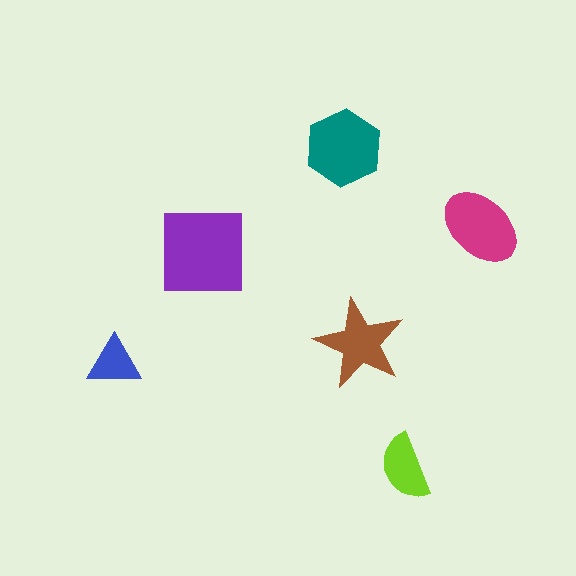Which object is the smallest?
The blue triangle.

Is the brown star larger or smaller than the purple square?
Smaller.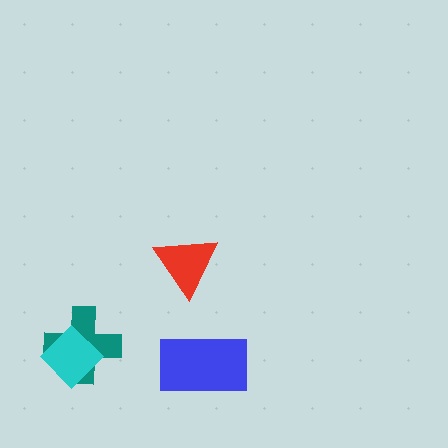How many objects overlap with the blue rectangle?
0 objects overlap with the blue rectangle.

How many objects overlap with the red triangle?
0 objects overlap with the red triangle.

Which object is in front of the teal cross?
The cyan diamond is in front of the teal cross.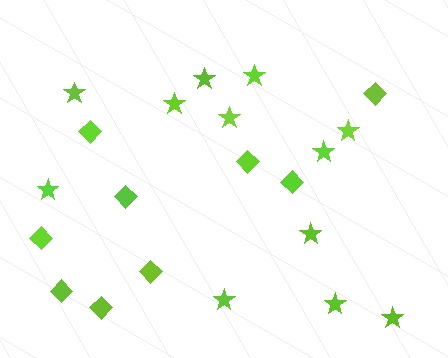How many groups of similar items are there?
There are 2 groups: one group of stars (12) and one group of diamonds (9).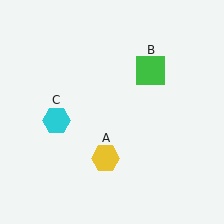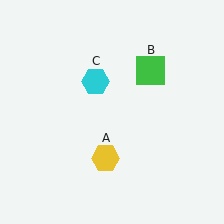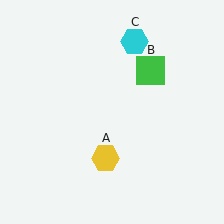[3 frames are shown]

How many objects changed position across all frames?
1 object changed position: cyan hexagon (object C).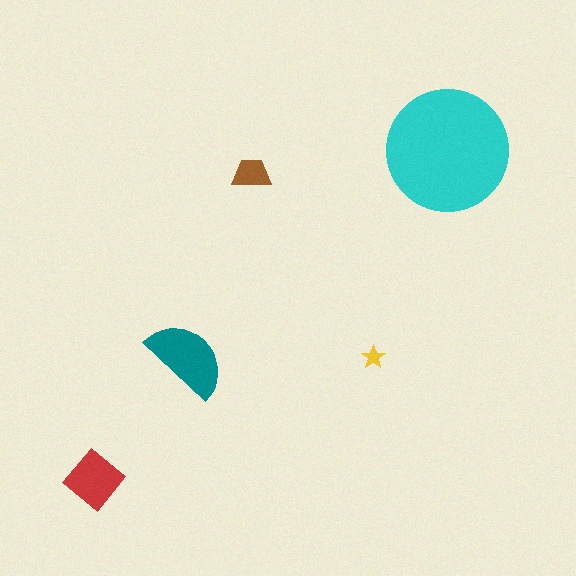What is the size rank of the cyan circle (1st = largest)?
1st.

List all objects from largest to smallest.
The cyan circle, the teal semicircle, the red diamond, the brown trapezoid, the yellow star.